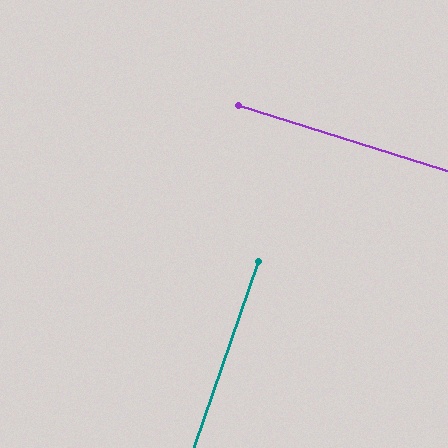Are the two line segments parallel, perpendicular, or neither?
Perpendicular — they meet at approximately 88°.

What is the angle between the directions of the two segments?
Approximately 88 degrees.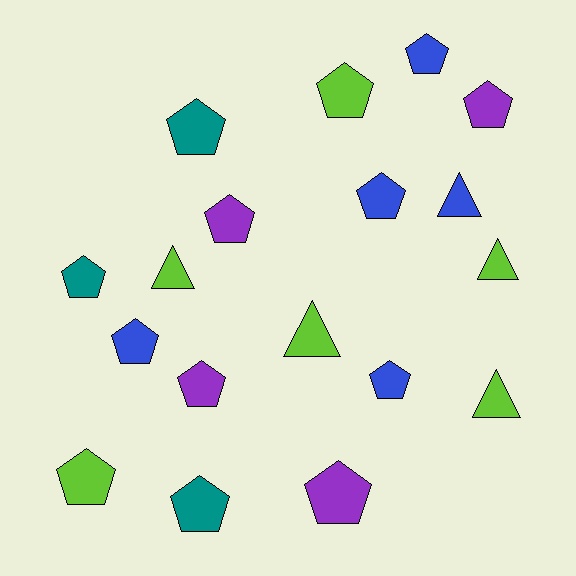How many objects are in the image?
There are 18 objects.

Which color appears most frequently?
Lime, with 6 objects.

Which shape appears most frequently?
Pentagon, with 13 objects.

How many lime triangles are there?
There are 4 lime triangles.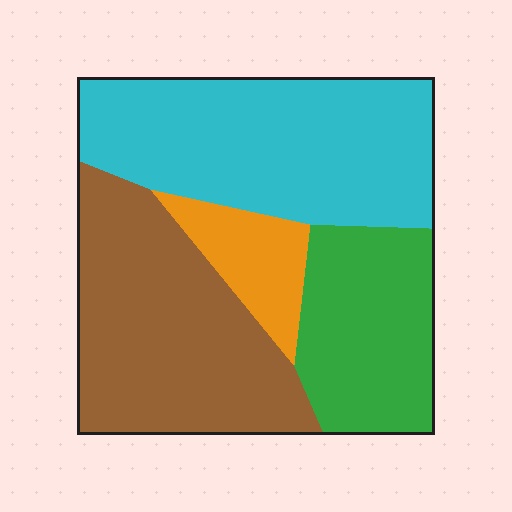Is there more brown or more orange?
Brown.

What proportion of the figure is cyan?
Cyan covers 36% of the figure.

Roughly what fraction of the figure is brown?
Brown covers 33% of the figure.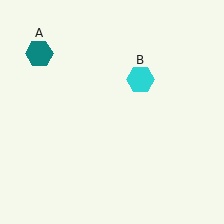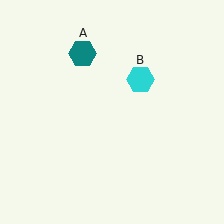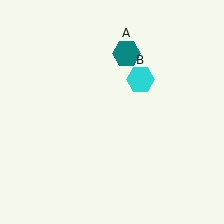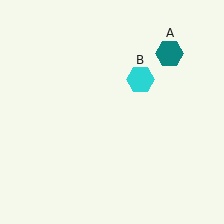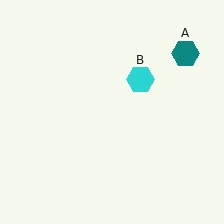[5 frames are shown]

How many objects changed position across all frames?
1 object changed position: teal hexagon (object A).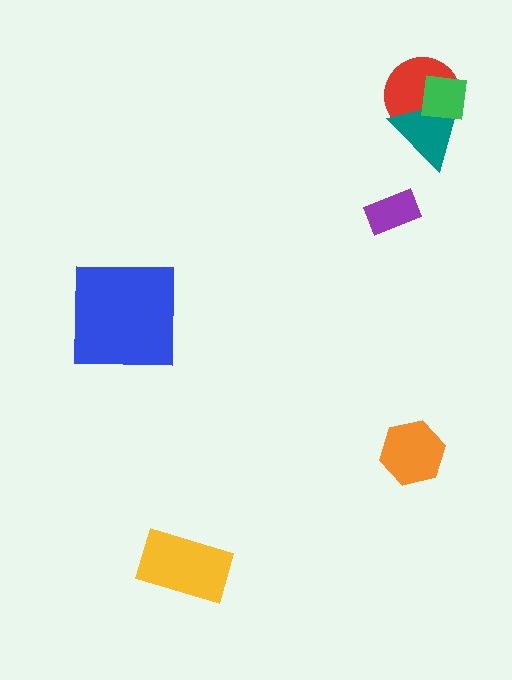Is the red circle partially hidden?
Yes, it is partially covered by another shape.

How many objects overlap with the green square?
2 objects overlap with the green square.